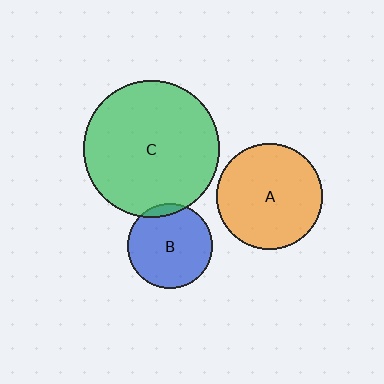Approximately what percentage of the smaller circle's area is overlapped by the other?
Approximately 5%.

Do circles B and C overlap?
Yes.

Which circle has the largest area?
Circle C (green).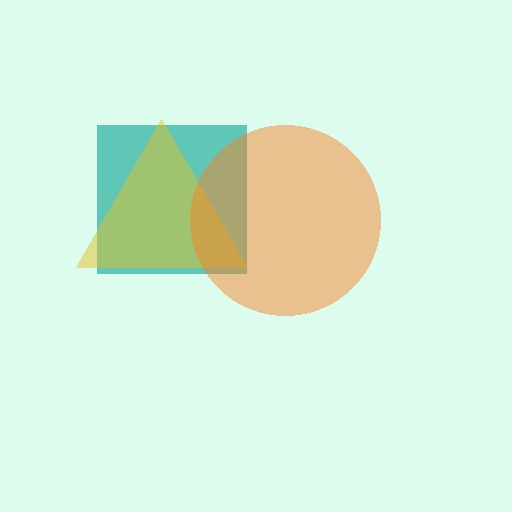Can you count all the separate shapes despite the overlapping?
Yes, there are 3 separate shapes.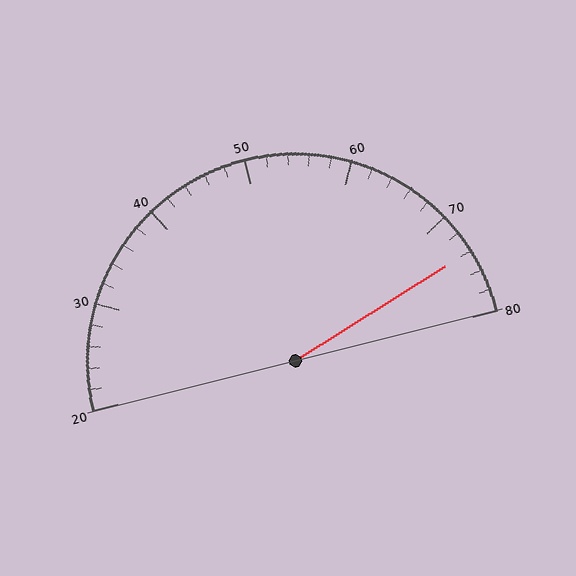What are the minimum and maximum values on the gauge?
The gauge ranges from 20 to 80.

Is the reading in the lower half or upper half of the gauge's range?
The reading is in the upper half of the range (20 to 80).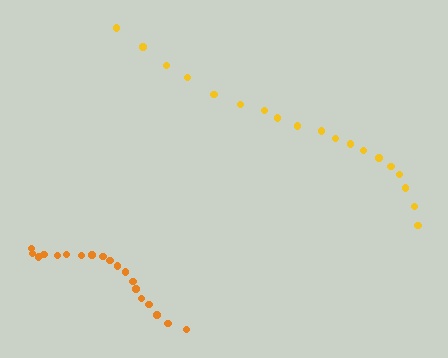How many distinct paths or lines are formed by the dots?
There are 2 distinct paths.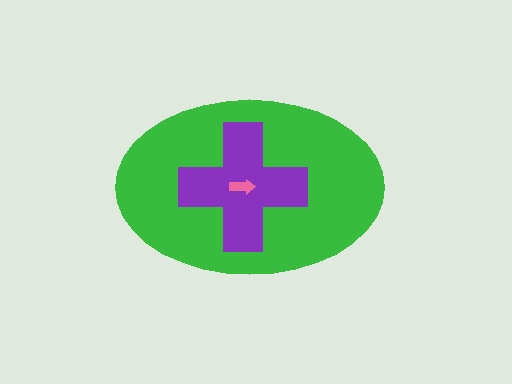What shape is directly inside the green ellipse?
The purple cross.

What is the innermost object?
The pink arrow.